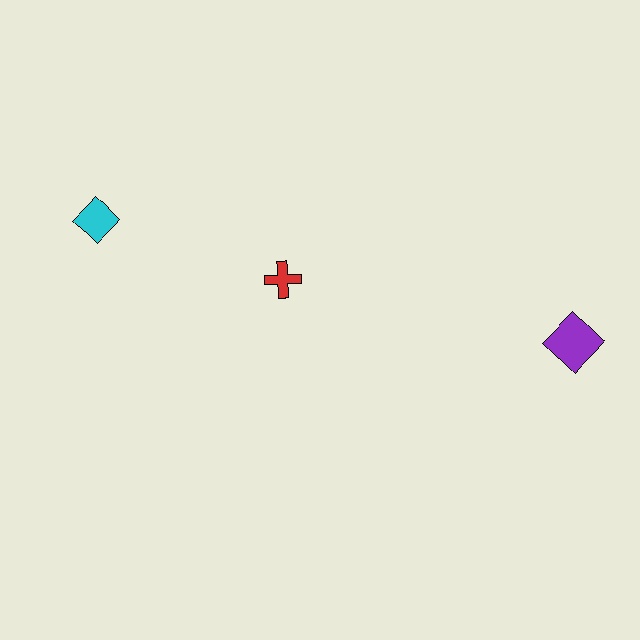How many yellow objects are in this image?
There are no yellow objects.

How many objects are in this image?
There are 3 objects.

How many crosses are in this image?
There is 1 cross.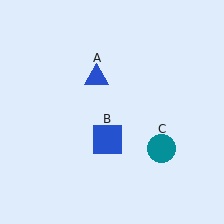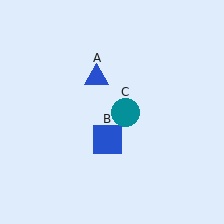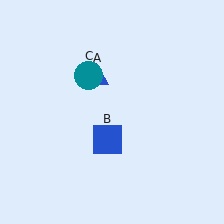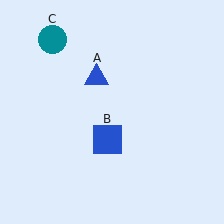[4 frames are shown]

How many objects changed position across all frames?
1 object changed position: teal circle (object C).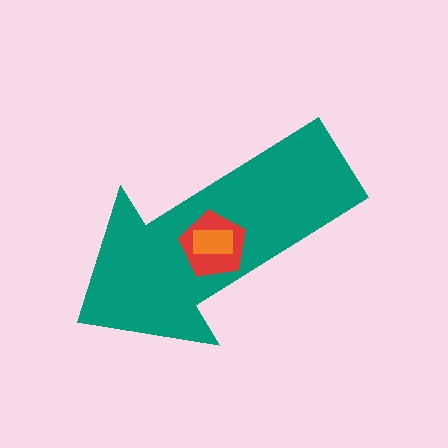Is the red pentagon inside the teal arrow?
Yes.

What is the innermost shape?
The orange rectangle.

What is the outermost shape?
The teal arrow.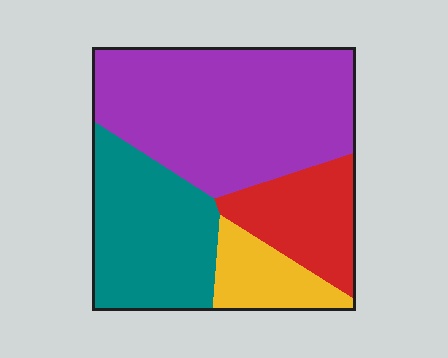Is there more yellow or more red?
Red.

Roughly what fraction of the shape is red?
Red covers roughly 15% of the shape.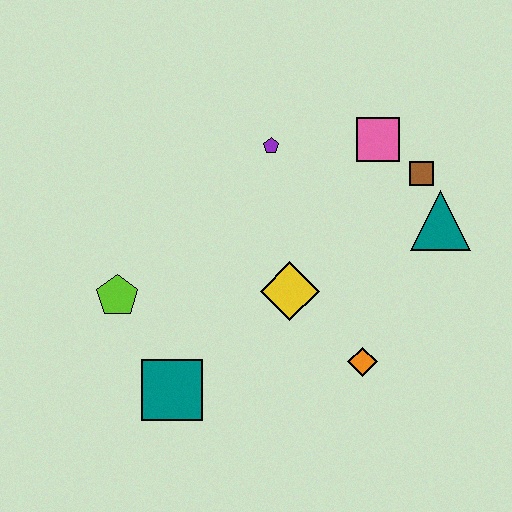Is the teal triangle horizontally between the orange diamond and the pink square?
No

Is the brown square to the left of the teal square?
No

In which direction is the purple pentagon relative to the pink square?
The purple pentagon is to the left of the pink square.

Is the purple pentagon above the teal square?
Yes